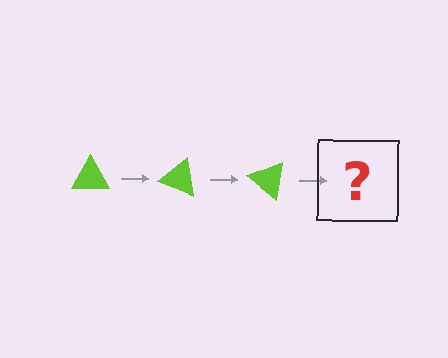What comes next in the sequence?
The next element should be a lime triangle rotated 60 degrees.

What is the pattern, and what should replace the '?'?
The pattern is that the triangle rotates 20 degrees each step. The '?' should be a lime triangle rotated 60 degrees.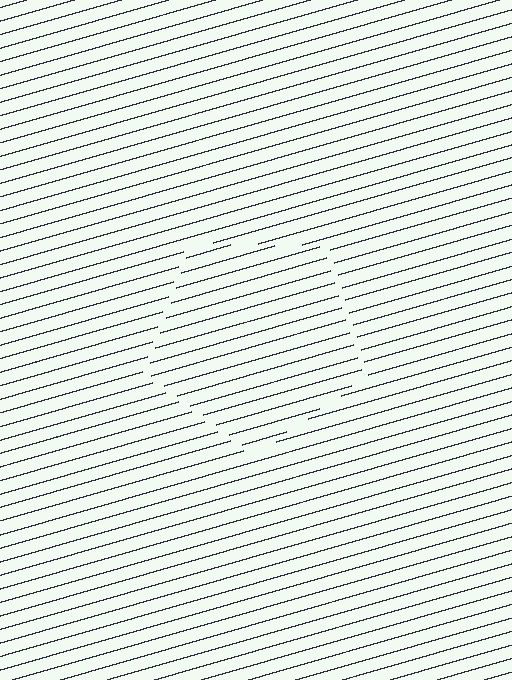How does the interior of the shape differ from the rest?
The interior of the shape contains the same grating, shifted by half a period — the contour is defined by the phase discontinuity where line-ends from the inner and outer gratings abut.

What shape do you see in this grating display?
An illusory pentagon. The interior of the shape contains the same grating, shifted by half a period — the contour is defined by the phase discontinuity where line-ends from the inner and outer gratings abut.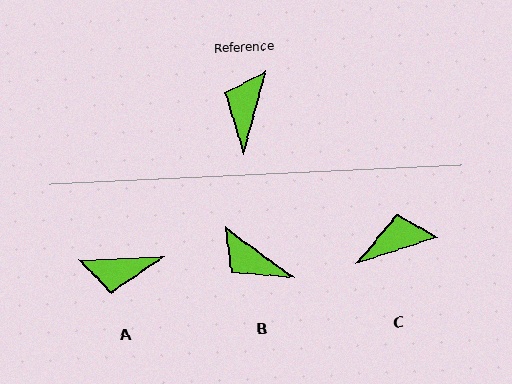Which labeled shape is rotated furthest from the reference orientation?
A, about 107 degrees away.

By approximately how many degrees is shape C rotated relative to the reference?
Approximately 57 degrees clockwise.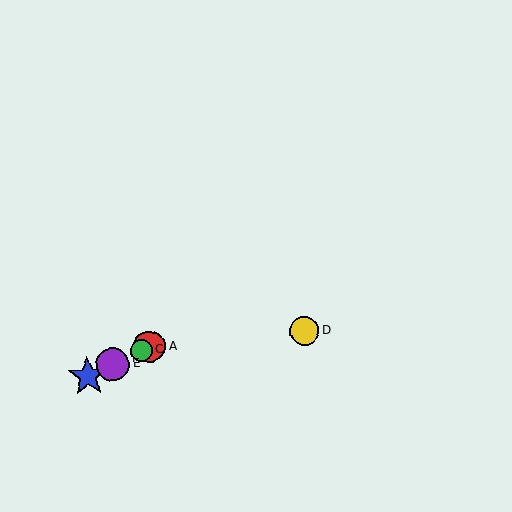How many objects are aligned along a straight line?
4 objects (A, B, C, E) are aligned along a straight line.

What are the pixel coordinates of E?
Object E is at (113, 364).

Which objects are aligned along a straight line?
Objects A, B, C, E are aligned along a straight line.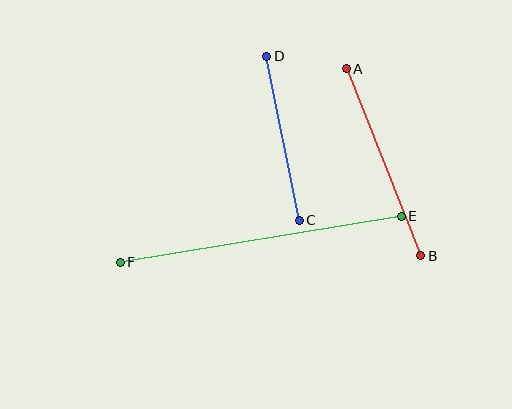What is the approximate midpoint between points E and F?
The midpoint is at approximately (261, 239) pixels.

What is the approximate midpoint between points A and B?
The midpoint is at approximately (383, 162) pixels.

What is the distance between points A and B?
The distance is approximately 201 pixels.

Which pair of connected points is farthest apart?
Points E and F are farthest apart.